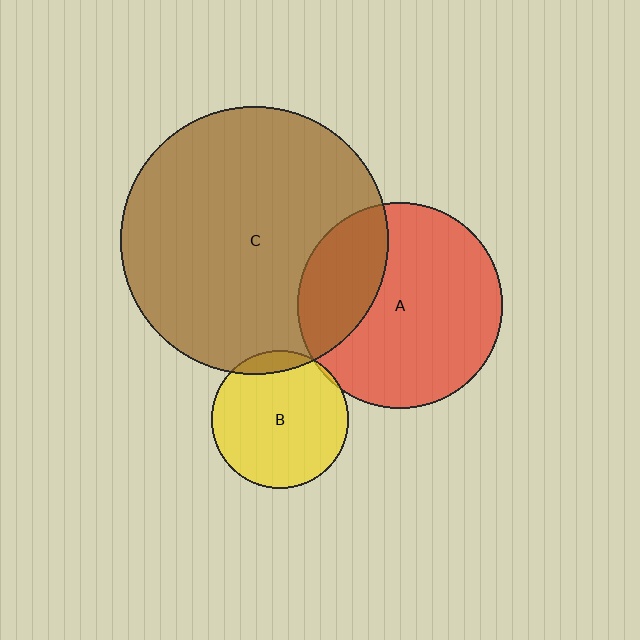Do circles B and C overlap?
Yes.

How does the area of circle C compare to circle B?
Approximately 3.8 times.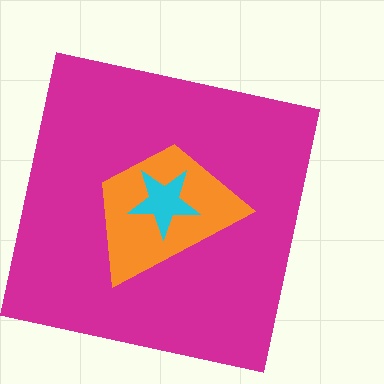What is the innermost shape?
The cyan star.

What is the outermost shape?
The magenta square.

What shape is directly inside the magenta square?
The orange trapezoid.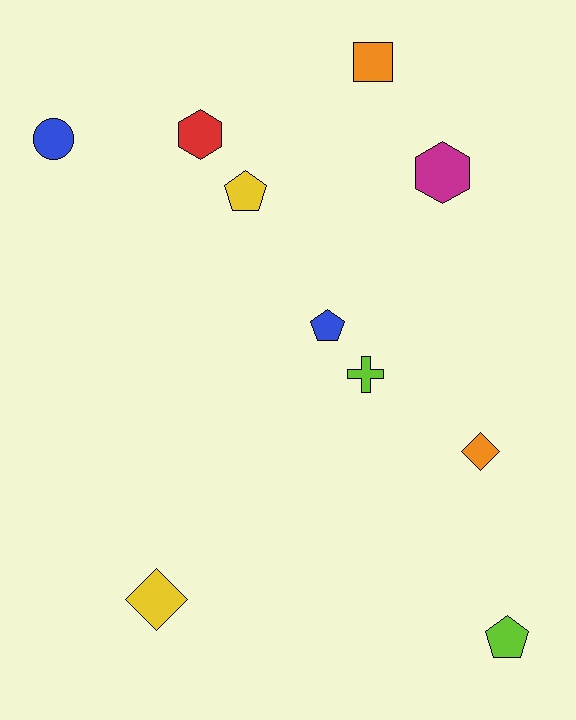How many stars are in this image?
There are no stars.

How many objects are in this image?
There are 10 objects.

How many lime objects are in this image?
There are 2 lime objects.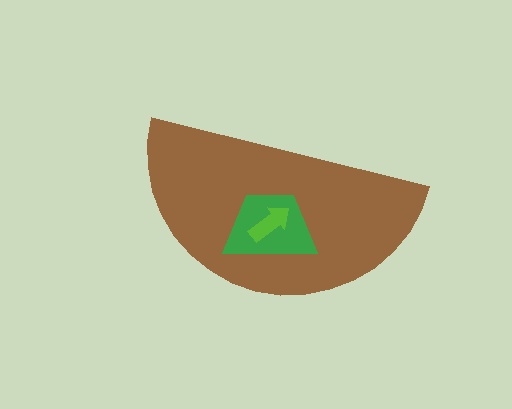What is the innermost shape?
The lime arrow.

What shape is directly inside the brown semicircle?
The green trapezoid.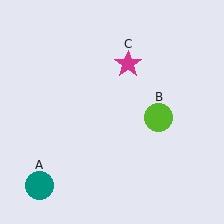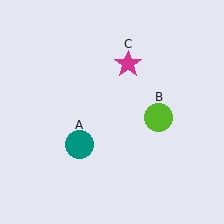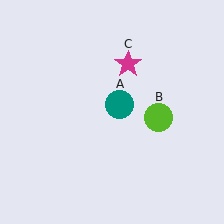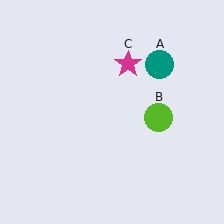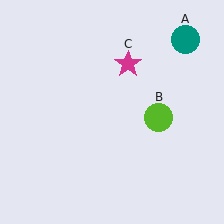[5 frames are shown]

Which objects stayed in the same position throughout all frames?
Lime circle (object B) and magenta star (object C) remained stationary.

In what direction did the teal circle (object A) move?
The teal circle (object A) moved up and to the right.